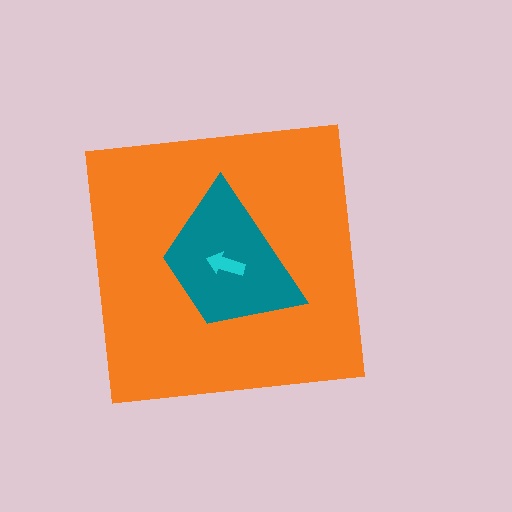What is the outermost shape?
The orange square.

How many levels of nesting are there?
3.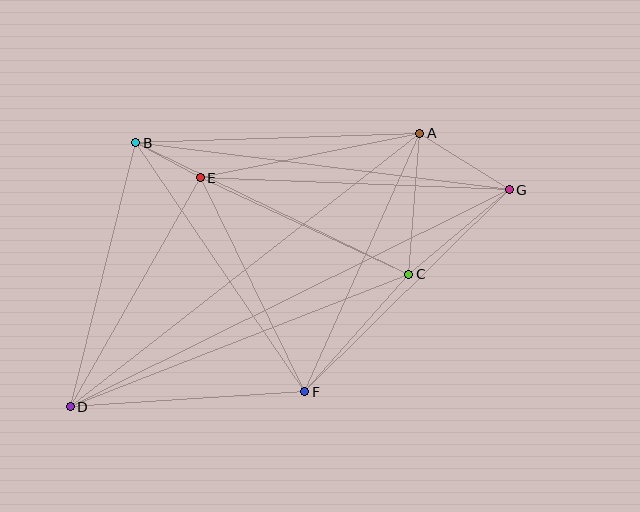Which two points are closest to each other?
Points B and E are closest to each other.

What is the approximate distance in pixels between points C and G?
The distance between C and G is approximately 132 pixels.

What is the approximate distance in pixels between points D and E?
The distance between D and E is approximately 263 pixels.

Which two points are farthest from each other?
Points D and G are farthest from each other.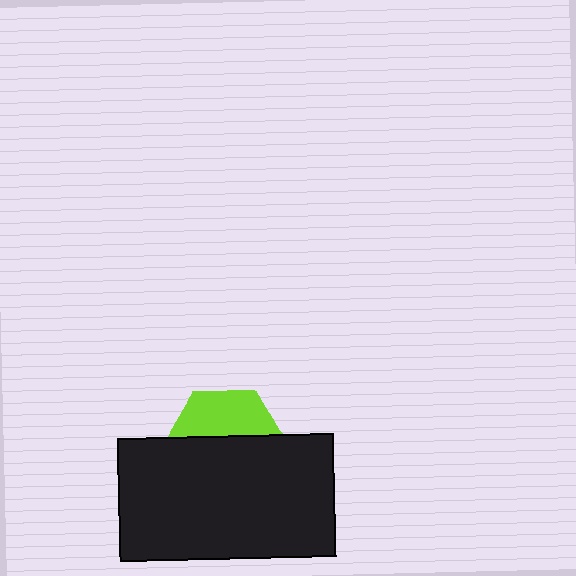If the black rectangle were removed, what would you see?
You would see the complete lime hexagon.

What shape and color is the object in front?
The object in front is a black rectangle.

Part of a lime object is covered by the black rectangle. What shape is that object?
It is a hexagon.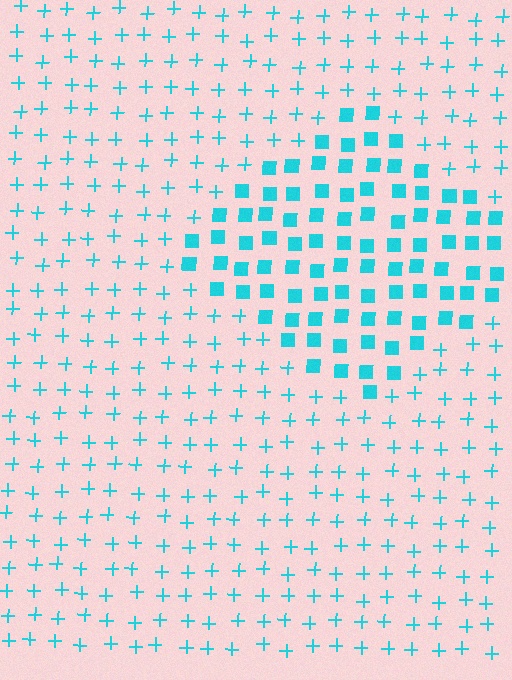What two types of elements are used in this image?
The image uses squares inside the diamond region and plus signs outside it.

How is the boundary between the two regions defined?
The boundary is defined by a change in element shape: squares inside vs. plus signs outside. All elements share the same color and spacing.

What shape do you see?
I see a diamond.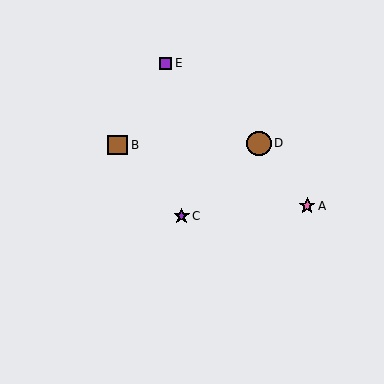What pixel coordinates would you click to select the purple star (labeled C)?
Click at (182, 216) to select the purple star C.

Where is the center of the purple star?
The center of the purple star is at (182, 216).